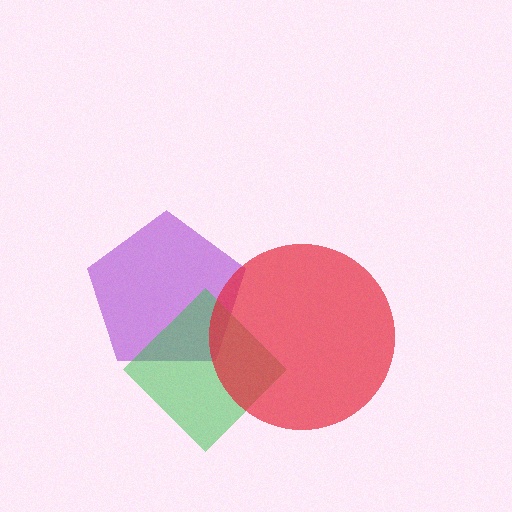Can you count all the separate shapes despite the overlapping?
Yes, there are 3 separate shapes.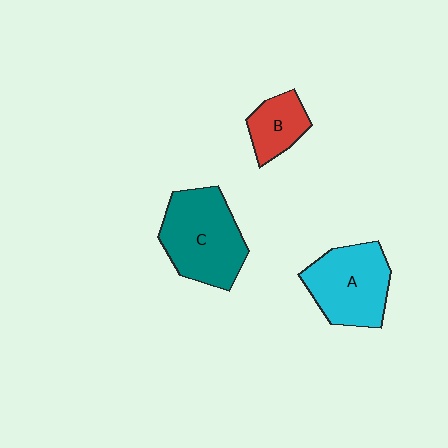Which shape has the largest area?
Shape C (teal).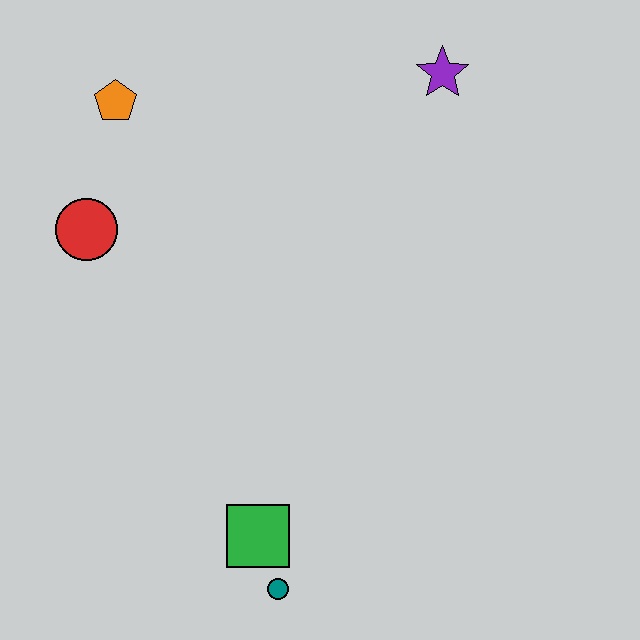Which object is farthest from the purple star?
The teal circle is farthest from the purple star.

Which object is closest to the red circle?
The orange pentagon is closest to the red circle.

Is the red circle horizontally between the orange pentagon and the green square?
No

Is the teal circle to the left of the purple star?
Yes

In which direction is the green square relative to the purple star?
The green square is below the purple star.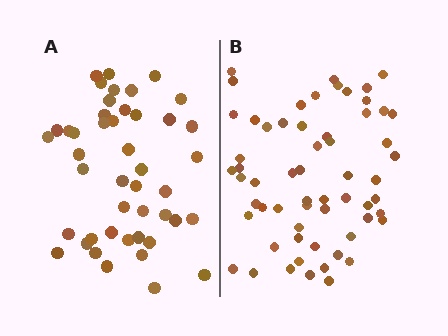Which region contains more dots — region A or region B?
Region B (the right region) has more dots.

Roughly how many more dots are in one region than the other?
Region B has approximately 15 more dots than region A.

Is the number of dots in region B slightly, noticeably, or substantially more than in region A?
Region B has noticeably more, but not dramatically so. The ratio is roughly 1.3 to 1.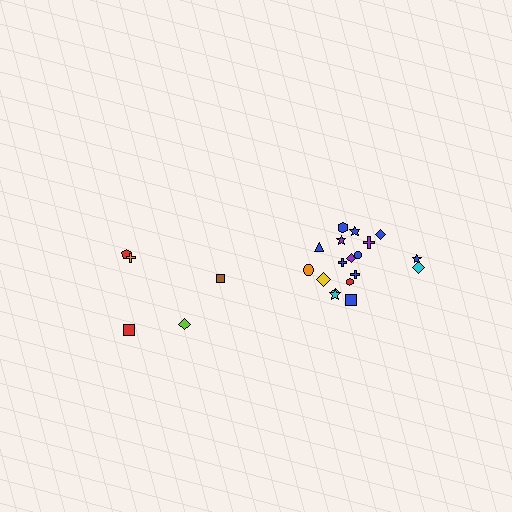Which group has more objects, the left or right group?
The right group.